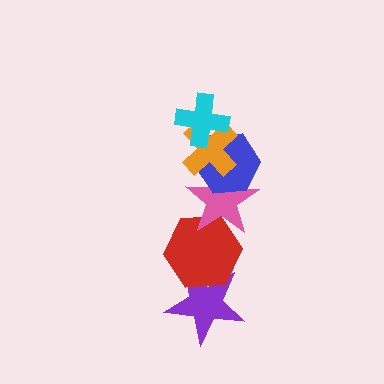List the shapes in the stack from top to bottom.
From top to bottom: the cyan cross, the orange cross, the blue hexagon, the pink star, the red hexagon, the purple star.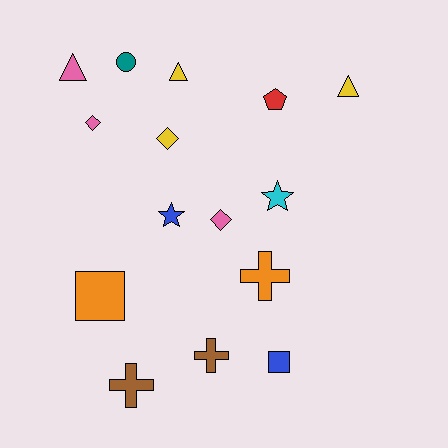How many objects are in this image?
There are 15 objects.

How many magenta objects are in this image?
There are no magenta objects.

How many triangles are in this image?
There are 3 triangles.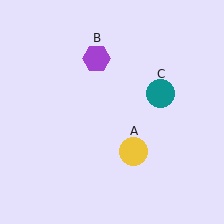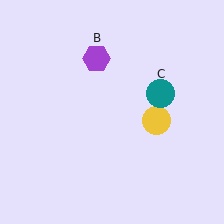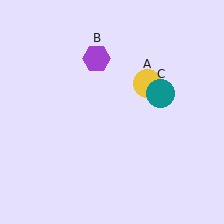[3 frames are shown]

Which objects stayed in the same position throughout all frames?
Purple hexagon (object B) and teal circle (object C) remained stationary.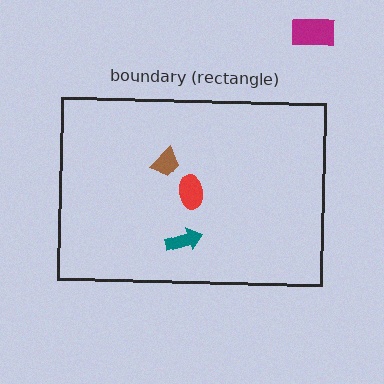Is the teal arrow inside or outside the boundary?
Inside.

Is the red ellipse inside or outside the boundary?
Inside.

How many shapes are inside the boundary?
3 inside, 1 outside.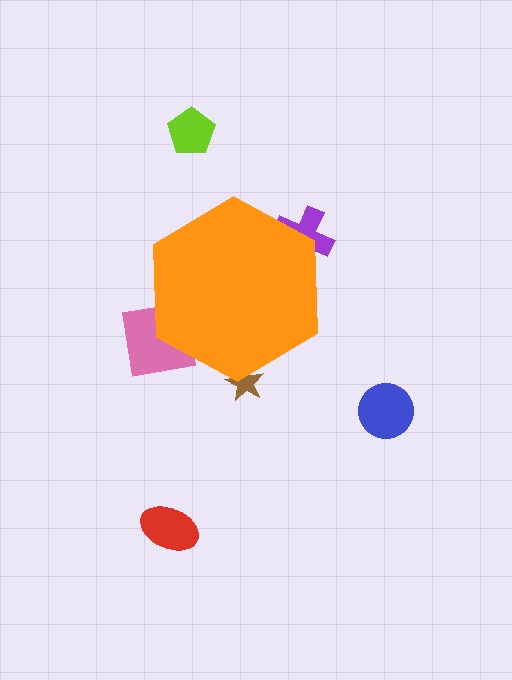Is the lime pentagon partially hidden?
No, the lime pentagon is fully visible.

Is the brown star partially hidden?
Yes, the brown star is partially hidden behind the orange hexagon.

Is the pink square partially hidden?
Yes, the pink square is partially hidden behind the orange hexagon.